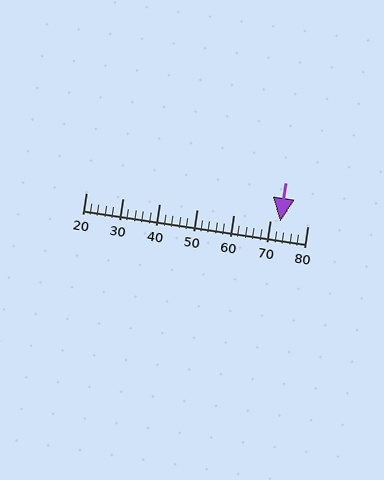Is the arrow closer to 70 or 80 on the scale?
The arrow is closer to 70.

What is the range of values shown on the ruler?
The ruler shows values from 20 to 80.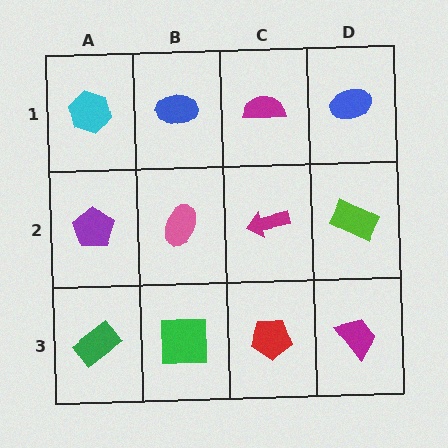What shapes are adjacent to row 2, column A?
A cyan hexagon (row 1, column A), a green rectangle (row 3, column A), a pink ellipse (row 2, column B).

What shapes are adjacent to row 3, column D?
A lime rectangle (row 2, column D), a red pentagon (row 3, column C).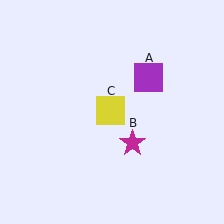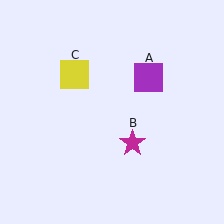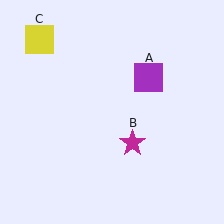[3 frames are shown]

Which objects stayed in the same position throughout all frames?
Purple square (object A) and magenta star (object B) remained stationary.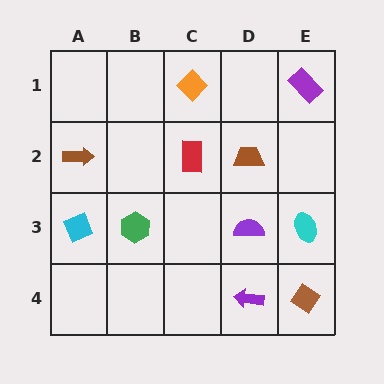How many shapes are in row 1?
2 shapes.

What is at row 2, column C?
A red rectangle.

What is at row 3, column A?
A cyan diamond.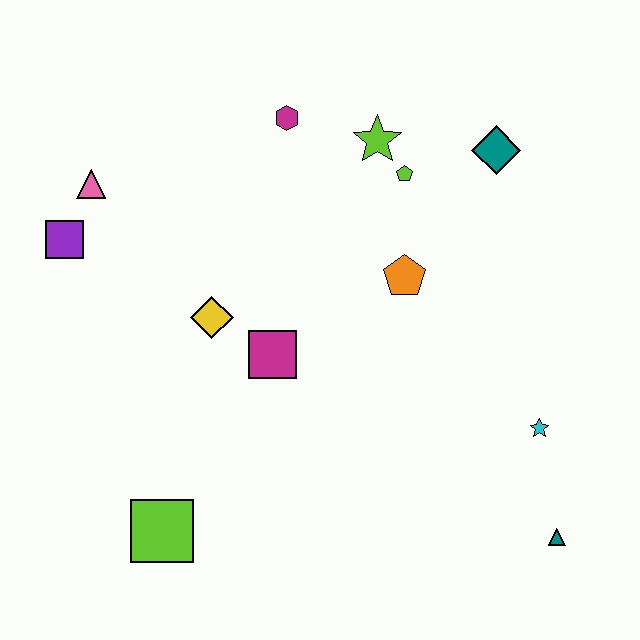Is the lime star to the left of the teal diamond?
Yes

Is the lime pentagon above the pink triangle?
Yes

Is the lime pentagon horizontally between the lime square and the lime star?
No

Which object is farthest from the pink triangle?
The teal triangle is farthest from the pink triangle.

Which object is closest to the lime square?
The magenta square is closest to the lime square.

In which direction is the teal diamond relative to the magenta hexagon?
The teal diamond is to the right of the magenta hexagon.